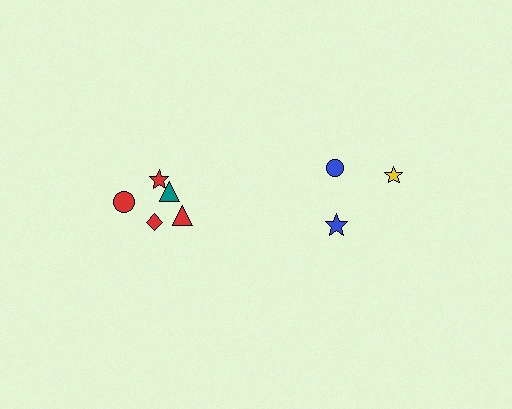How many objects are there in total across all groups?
There are 8 objects.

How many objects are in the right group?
There are 3 objects.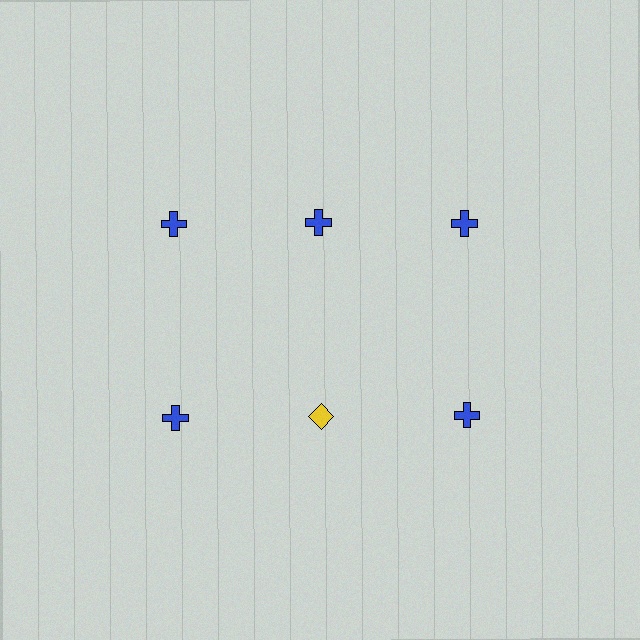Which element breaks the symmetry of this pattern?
The yellow diamond in the second row, second from left column breaks the symmetry. All other shapes are blue crosses.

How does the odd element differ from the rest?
It differs in both color (yellow instead of blue) and shape (diamond instead of cross).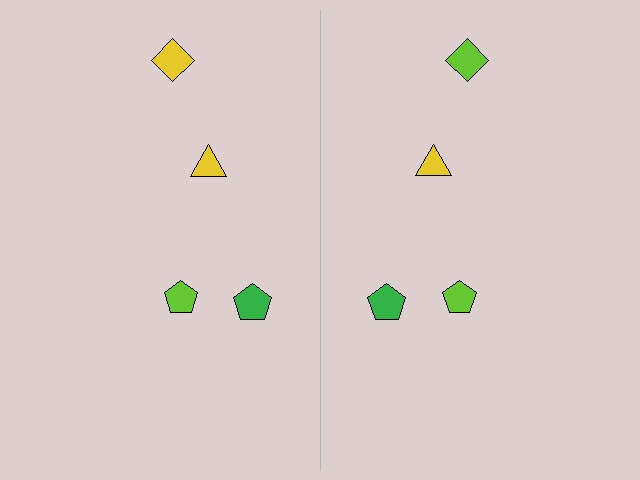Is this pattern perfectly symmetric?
No, the pattern is not perfectly symmetric. The lime diamond on the right side breaks the symmetry — its mirror counterpart is yellow.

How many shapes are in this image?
There are 8 shapes in this image.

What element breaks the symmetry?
The lime diamond on the right side breaks the symmetry — its mirror counterpart is yellow.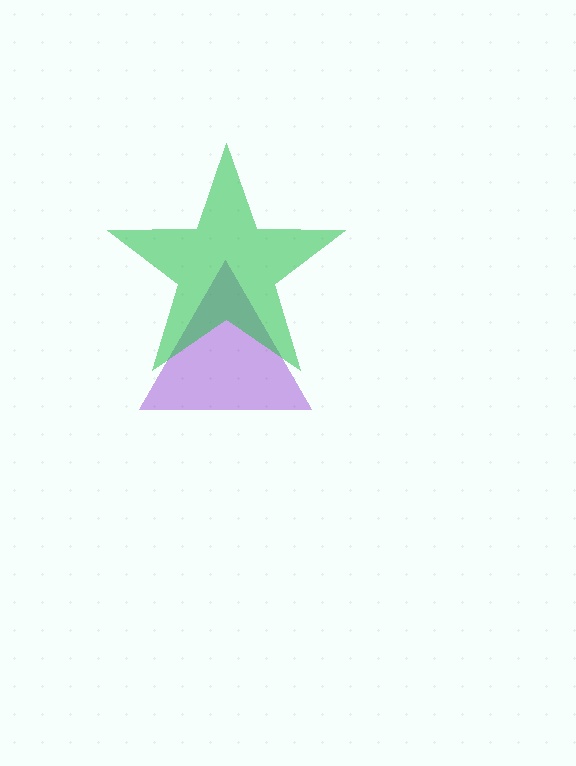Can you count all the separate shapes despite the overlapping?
Yes, there are 2 separate shapes.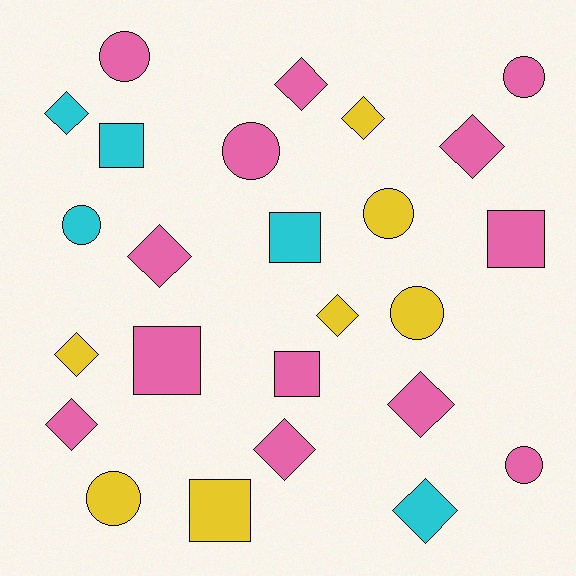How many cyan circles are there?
There is 1 cyan circle.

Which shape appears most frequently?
Diamond, with 11 objects.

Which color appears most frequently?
Pink, with 13 objects.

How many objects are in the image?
There are 25 objects.